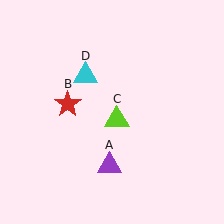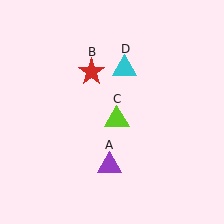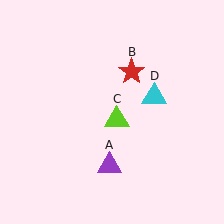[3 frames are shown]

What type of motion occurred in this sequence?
The red star (object B), cyan triangle (object D) rotated clockwise around the center of the scene.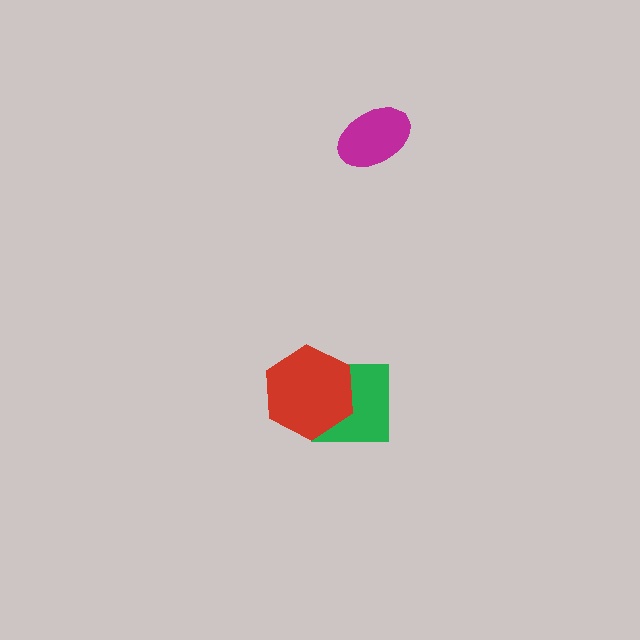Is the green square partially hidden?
Yes, it is partially covered by another shape.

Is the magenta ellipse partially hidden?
No, no other shape covers it.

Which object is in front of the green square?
The red hexagon is in front of the green square.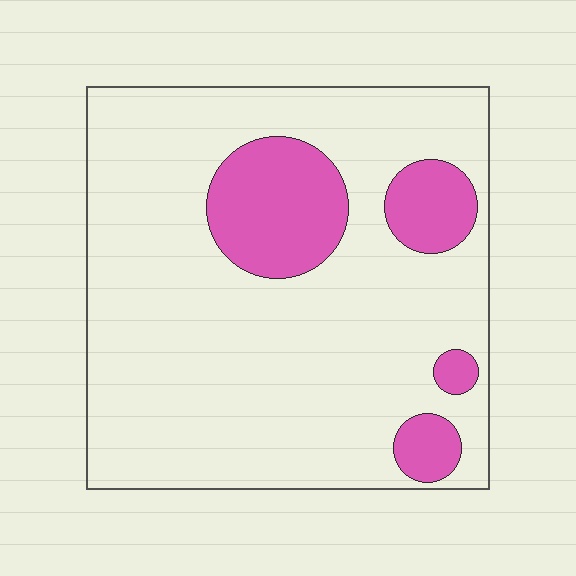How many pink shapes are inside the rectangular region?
4.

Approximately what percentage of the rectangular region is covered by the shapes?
Approximately 15%.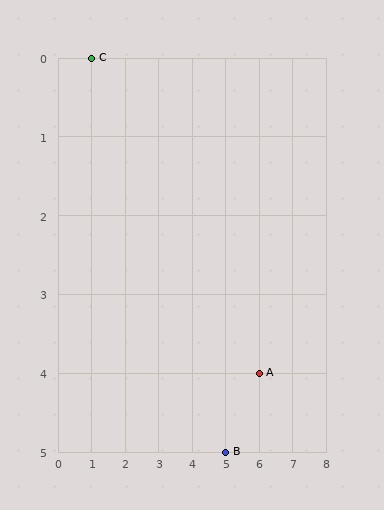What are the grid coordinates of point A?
Point A is at grid coordinates (6, 4).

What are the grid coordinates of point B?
Point B is at grid coordinates (5, 5).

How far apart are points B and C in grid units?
Points B and C are 4 columns and 5 rows apart (about 6.4 grid units diagonally).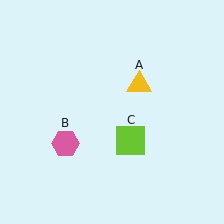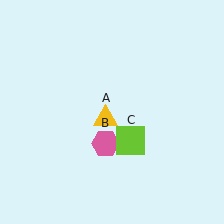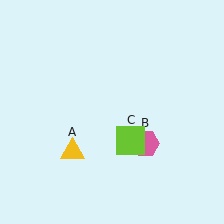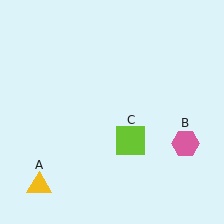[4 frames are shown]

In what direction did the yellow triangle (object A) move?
The yellow triangle (object A) moved down and to the left.